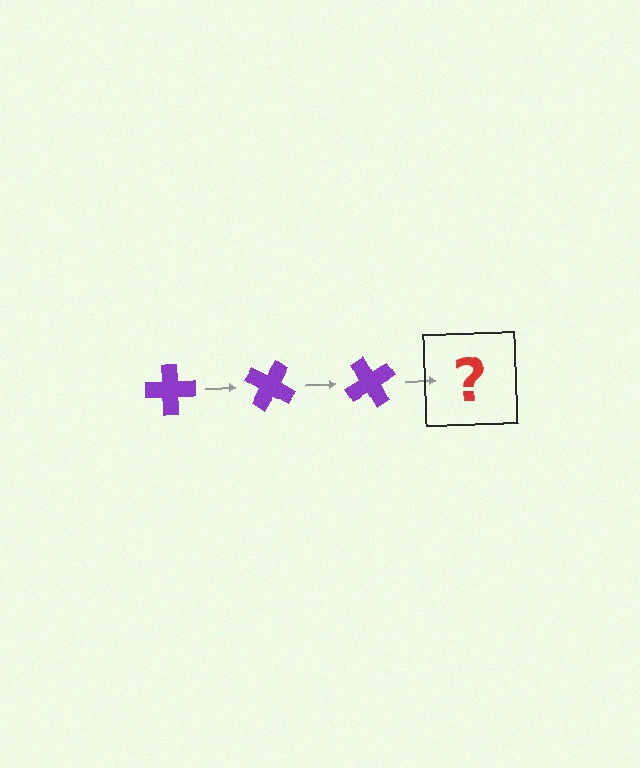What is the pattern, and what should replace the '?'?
The pattern is that the cross rotates 30 degrees each step. The '?' should be a purple cross rotated 90 degrees.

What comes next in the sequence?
The next element should be a purple cross rotated 90 degrees.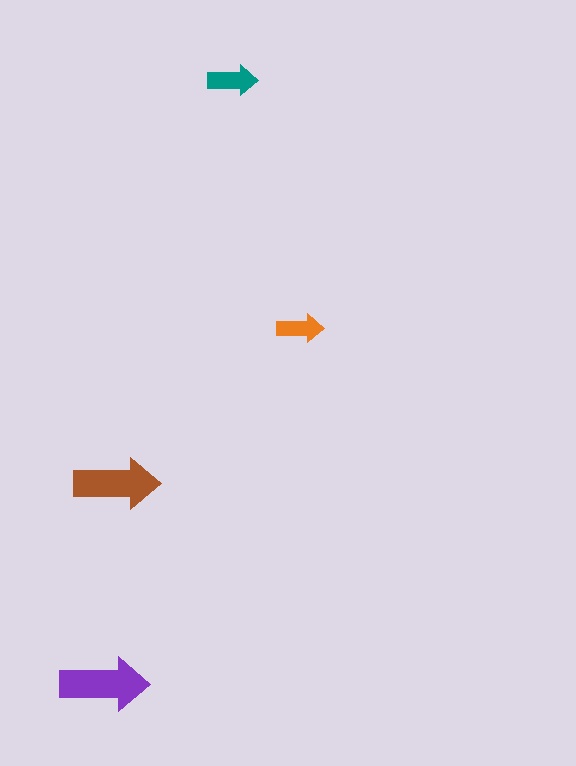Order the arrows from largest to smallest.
the purple one, the brown one, the teal one, the orange one.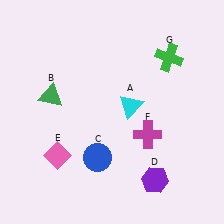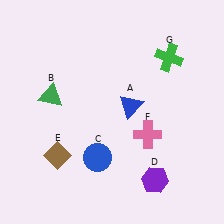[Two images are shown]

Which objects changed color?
A changed from cyan to blue. E changed from pink to brown. F changed from magenta to pink.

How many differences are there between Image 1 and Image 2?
There are 3 differences between the two images.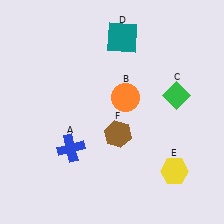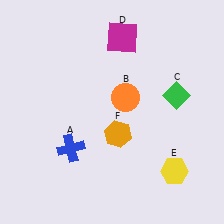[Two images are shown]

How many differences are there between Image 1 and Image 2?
There are 2 differences between the two images.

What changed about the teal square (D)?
In Image 1, D is teal. In Image 2, it changed to magenta.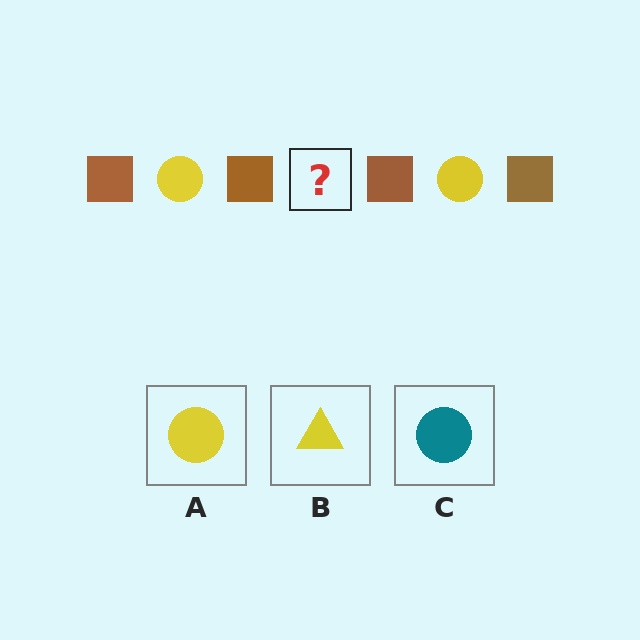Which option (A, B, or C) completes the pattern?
A.